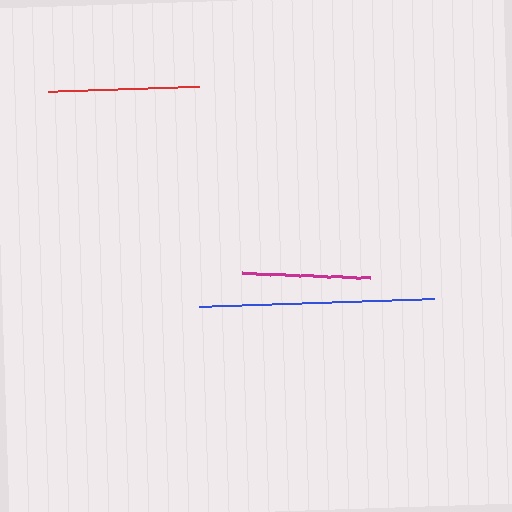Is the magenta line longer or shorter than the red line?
The red line is longer than the magenta line.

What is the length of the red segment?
The red segment is approximately 151 pixels long.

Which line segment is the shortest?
The magenta line is the shortest at approximately 129 pixels.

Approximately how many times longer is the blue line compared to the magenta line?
The blue line is approximately 1.8 times the length of the magenta line.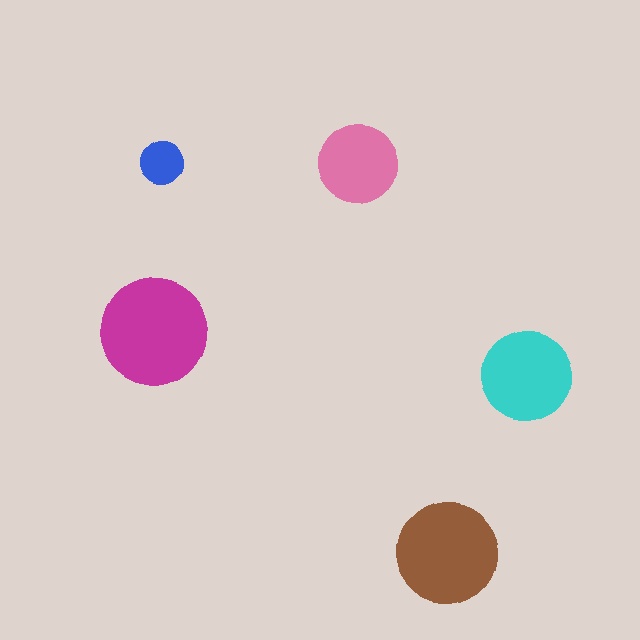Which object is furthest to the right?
The cyan circle is rightmost.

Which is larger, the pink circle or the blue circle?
The pink one.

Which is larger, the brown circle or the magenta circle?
The magenta one.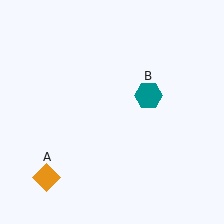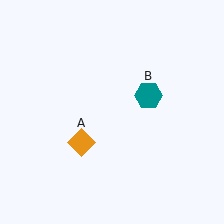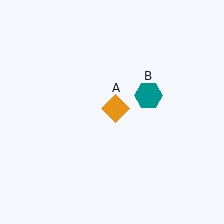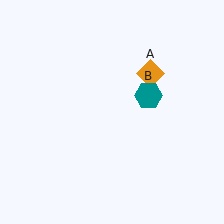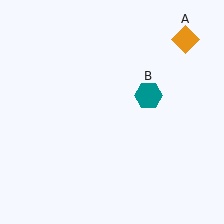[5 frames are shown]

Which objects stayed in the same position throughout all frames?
Teal hexagon (object B) remained stationary.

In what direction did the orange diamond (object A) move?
The orange diamond (object A) moved up and to the right.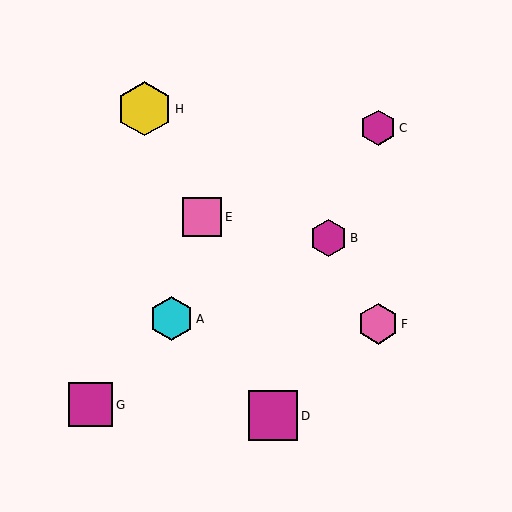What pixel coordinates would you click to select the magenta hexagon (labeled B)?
Click at (329, 238) to select the magenta hexagon B.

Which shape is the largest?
The yellow hexagon (labeled H) is the largest.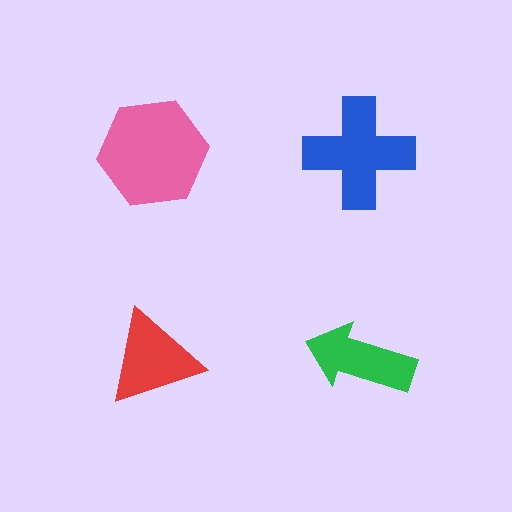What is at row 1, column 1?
A pink hexagon.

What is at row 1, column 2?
A blue cross.